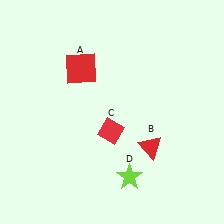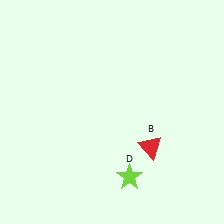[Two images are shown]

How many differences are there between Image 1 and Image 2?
There are 2 differences between the two images.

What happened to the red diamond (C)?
The red diamond (C) was removed in Image 2. It was in the bottom-left area of Image 1.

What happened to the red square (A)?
The red square (A) was removed in Image 2. It was in the top-left area of Image 1.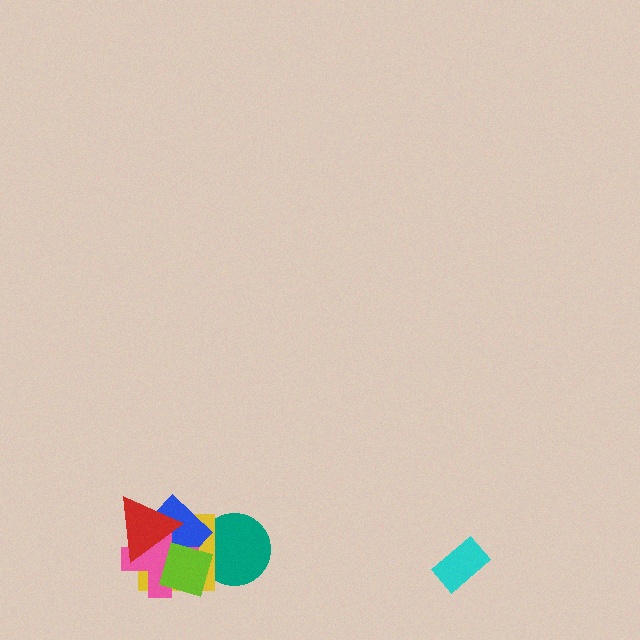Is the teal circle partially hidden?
Yes, it is partially covered by another shape.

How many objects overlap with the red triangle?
4 objects overlap with the red triangle.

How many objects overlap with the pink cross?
4 objects overlap with the pink cross.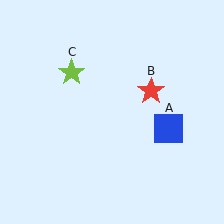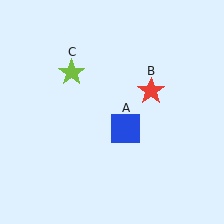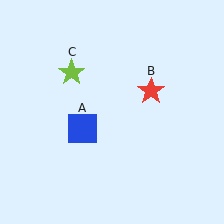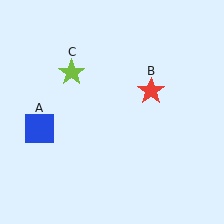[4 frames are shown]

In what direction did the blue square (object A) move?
The blue square (object A) moved left.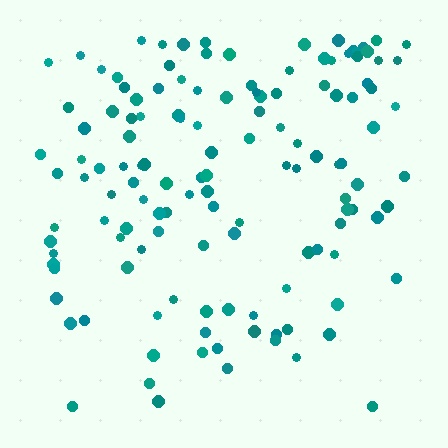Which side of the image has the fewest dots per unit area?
The bottom.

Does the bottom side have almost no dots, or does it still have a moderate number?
Still a moderate number, just noticeably fewer than the top.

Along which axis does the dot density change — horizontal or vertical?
Vertical.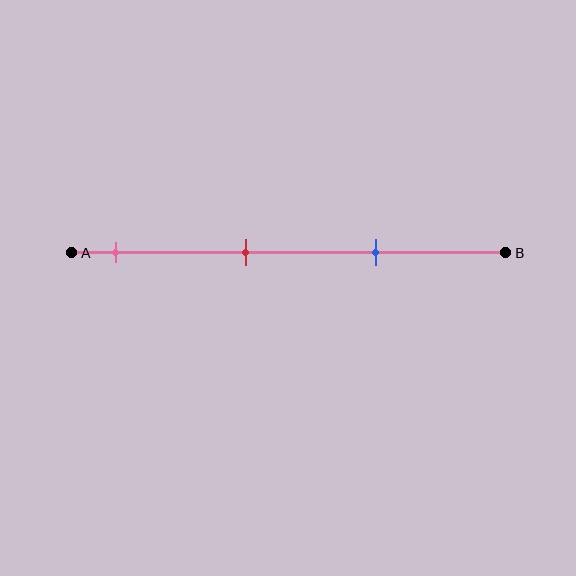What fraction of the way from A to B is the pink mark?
The pink mark is approximately 10% (0.1) of the way from A to B.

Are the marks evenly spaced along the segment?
Yes, the marks are approximately evenly spaced.